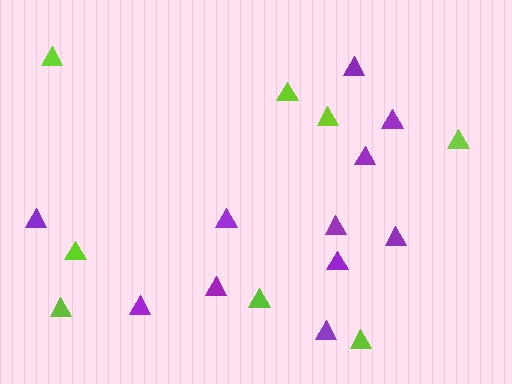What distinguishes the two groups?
There are 2 groups: one group of purple triangles (11) and one group of lime triangles (8).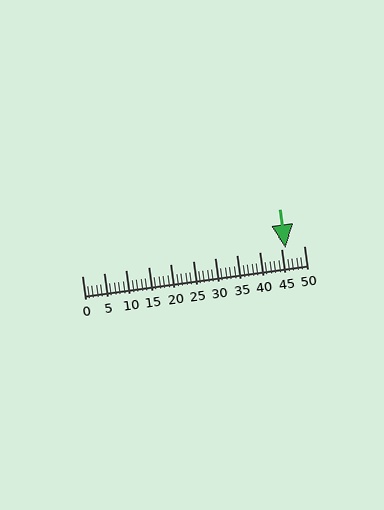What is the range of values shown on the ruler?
The ruler shows values from 0 to 50.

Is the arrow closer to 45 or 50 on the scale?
The arrow is closer to 45.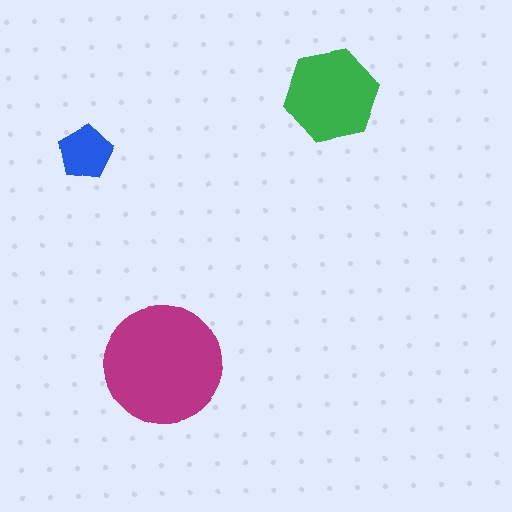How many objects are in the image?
There are 3 objects in the image.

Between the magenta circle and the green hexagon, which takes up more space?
The magenta circle.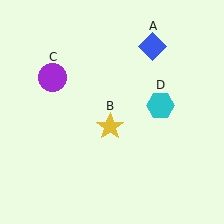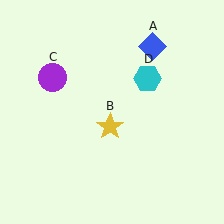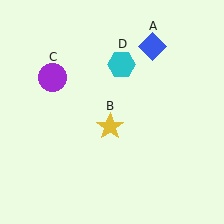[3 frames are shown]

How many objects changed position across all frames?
1 object changed position: cyan hexagon (object D).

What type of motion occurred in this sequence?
The cyan hexagon (object D) rotated counterclockwise around the center of the scene.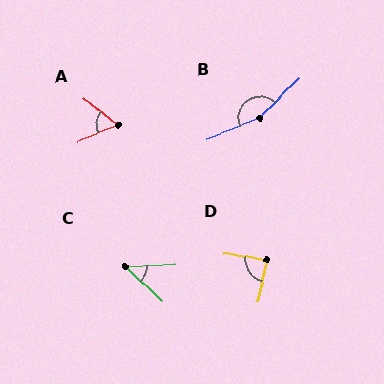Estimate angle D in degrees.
Approximately 87 degrees.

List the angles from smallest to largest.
C (45°), A (60°), D (87°), B (157°).